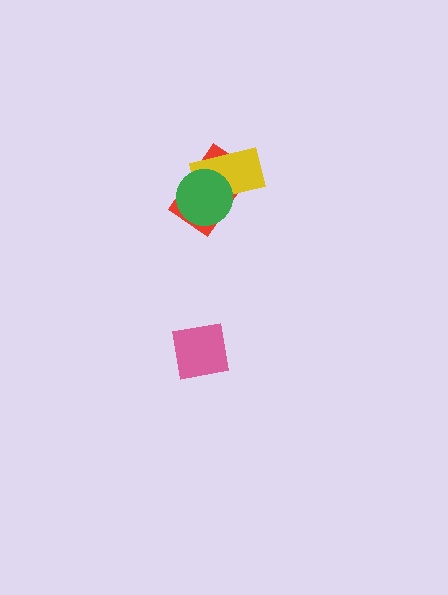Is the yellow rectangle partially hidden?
Yes, it is partially covered by another shape.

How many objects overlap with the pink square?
0 objects overlap with the pink square.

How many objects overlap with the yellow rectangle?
2 objects overlap with the yellow rectangle.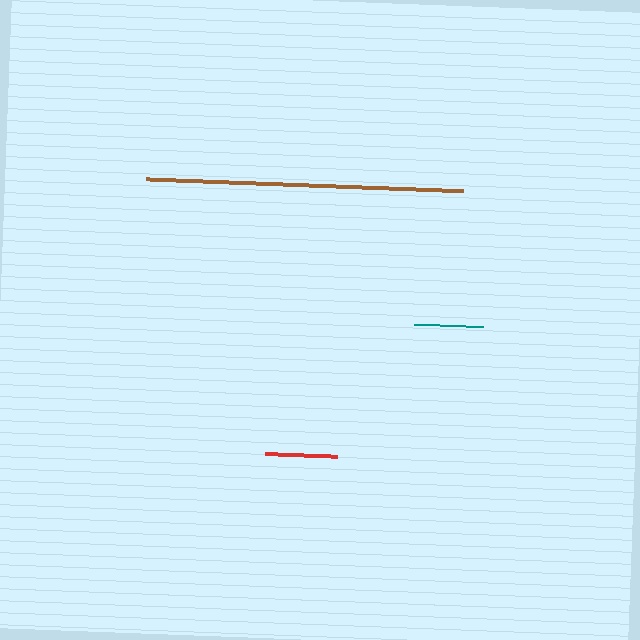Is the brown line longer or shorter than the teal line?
The brown line is longer than the teal line.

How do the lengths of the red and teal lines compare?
The red and teal lines are approximately the same length.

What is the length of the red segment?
The red segment is approximately 71 pixels long.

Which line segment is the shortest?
The teal line is the shortest at approximately 69 pixels.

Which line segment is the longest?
The brown line is the longest at approximately 317 pixels.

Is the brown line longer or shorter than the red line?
The brown line is longer than the red line.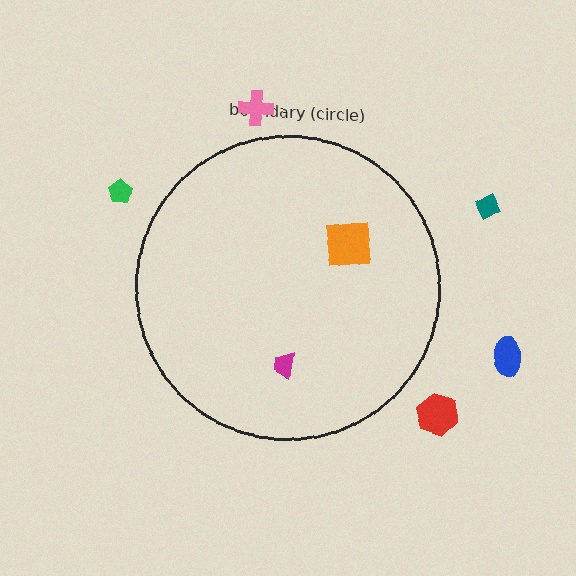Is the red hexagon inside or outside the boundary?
Outside.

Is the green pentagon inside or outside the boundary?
Outside.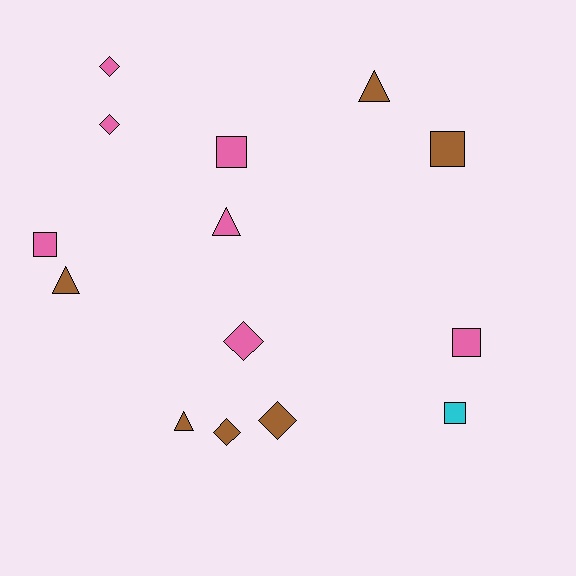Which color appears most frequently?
Pink, with 7 objects.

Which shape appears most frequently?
Diamond, with 5 objects.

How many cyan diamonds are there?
There are no cyan diamonds.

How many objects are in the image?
There are 14 objects.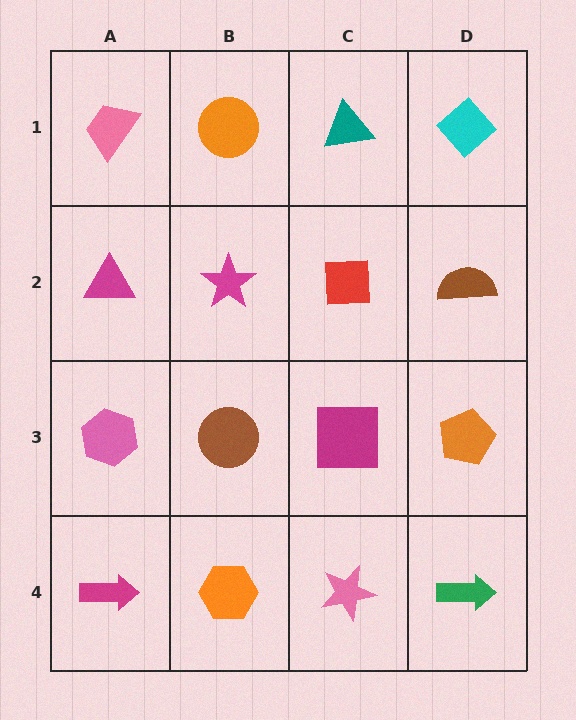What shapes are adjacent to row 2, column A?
A pink trapezoid (row 1, column A), a pink hexagon (row 3, column A), a magenta star (row 2, column B).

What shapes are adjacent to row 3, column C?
A red square (row 2, column C), a pink star (row 4, column C), a brown circle (row 3, column B), an orange pentagon (row 3, column D).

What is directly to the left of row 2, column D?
A red square.